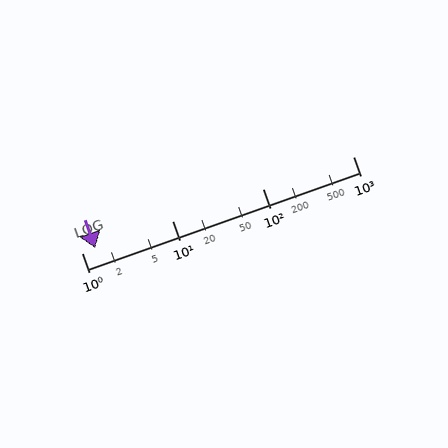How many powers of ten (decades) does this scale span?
The scale spans 3 decades, from 1 to 1000.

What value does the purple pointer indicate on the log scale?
The pointer indicates approximately 1.4.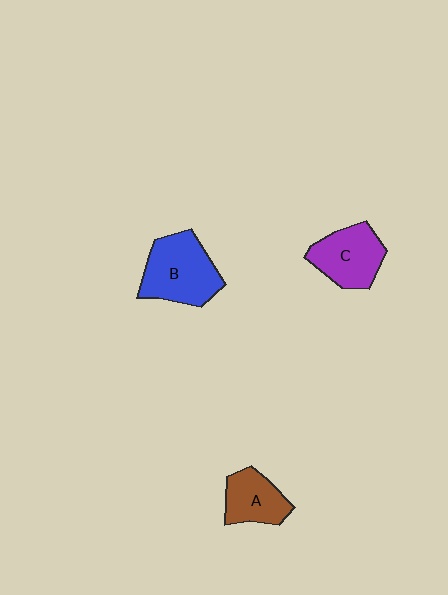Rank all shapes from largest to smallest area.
From largest to smallest: B (blue), C (purple), A (brown).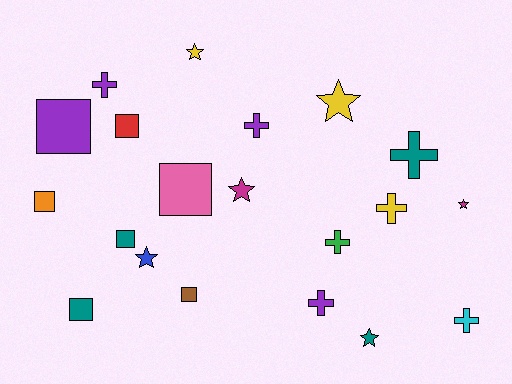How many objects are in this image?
There are 20 objects.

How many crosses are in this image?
There are 7 crosses.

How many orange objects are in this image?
There is 1 orange object.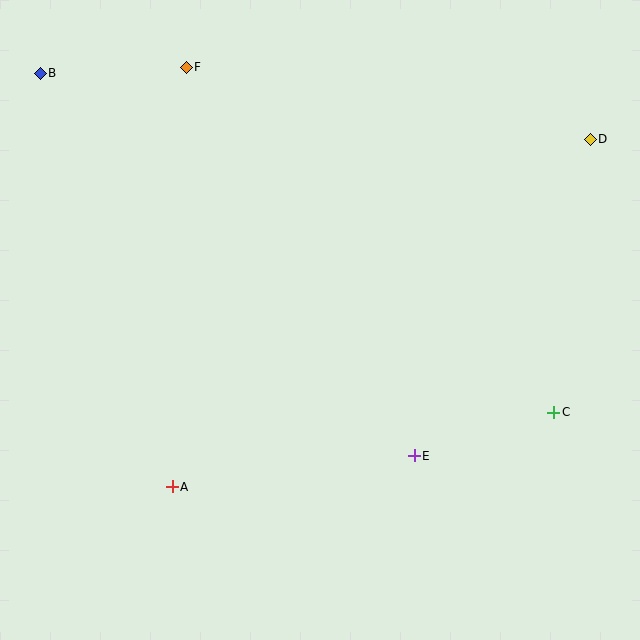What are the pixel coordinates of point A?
Point A is at (172, 487).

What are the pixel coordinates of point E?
Point E is at (414, 456).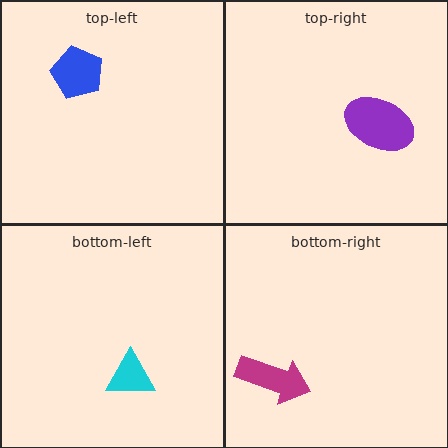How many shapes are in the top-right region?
1.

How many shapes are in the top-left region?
1.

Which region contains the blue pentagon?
The top-left region.